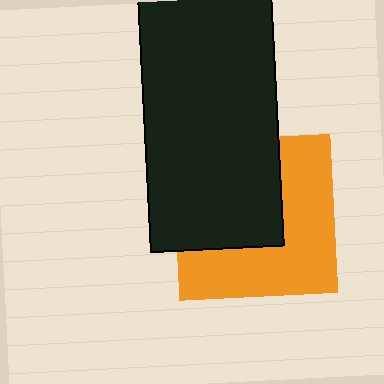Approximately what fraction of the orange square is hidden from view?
Roughly 47% of the orange square is hidden behind the black rectangle.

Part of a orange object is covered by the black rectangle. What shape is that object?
It is a square.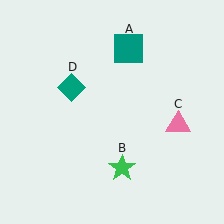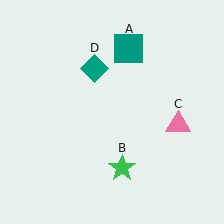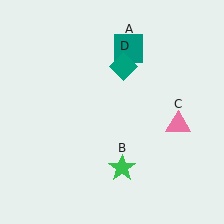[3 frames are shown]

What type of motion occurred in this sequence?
The teal diamond (object D) rotated clockwise around the center of the scene.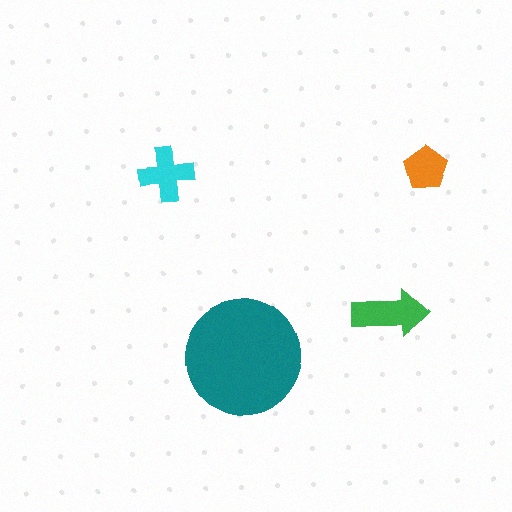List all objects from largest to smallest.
The teal circle, the green arrow, the cyan cross, the orange pentagon.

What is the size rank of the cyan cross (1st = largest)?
3rd.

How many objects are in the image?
There are 4 objects in the image.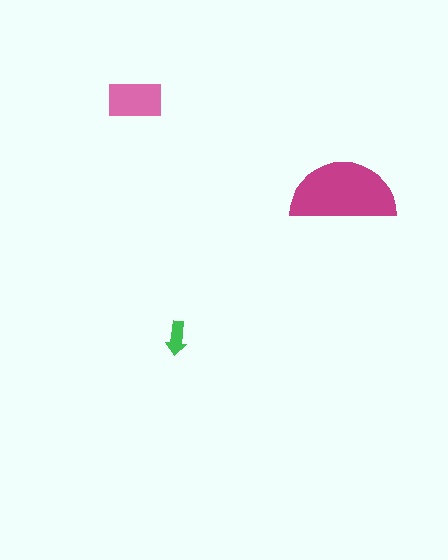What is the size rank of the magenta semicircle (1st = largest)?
1st.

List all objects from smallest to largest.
The green arrow, the pink rectangle, the magenta semicircle.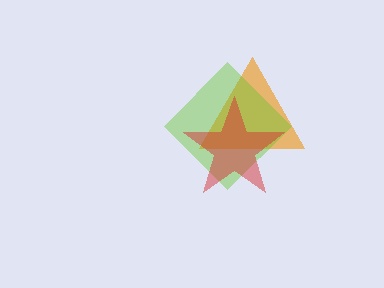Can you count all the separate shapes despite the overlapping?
Yes, there are 3 separate shapes.